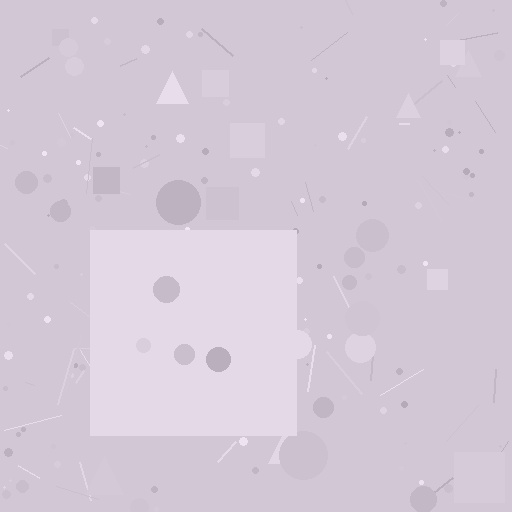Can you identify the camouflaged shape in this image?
The camouflaged shape is a square.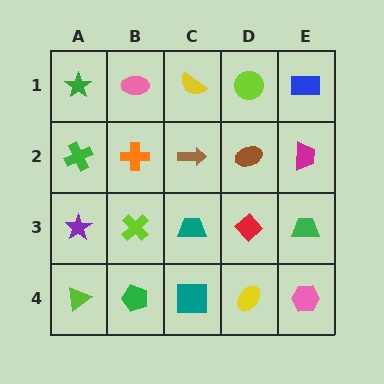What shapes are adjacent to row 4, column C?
A teal trapezoid (row 3, column C), a green pentagon (row 4, column B), a yellow ellipse (row 4, column D).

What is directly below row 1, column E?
A magenta trapezoid.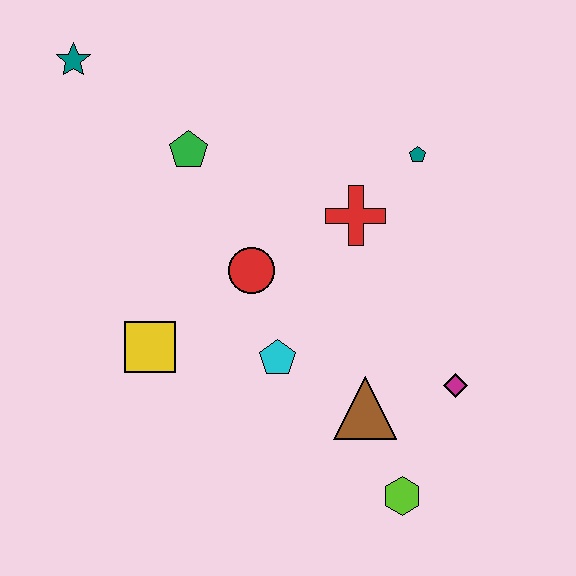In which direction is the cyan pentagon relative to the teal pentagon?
The cyan pentagon is below the teal pentagon.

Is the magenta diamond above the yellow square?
No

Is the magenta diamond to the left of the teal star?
No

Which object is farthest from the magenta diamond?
The teal star is farthest from the magenta diamond.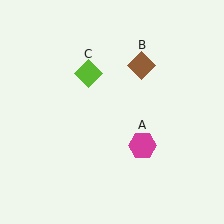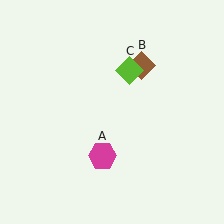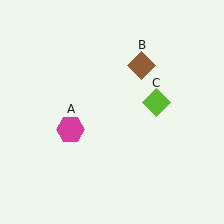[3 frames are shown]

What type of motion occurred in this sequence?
The magenta hexagon (object A), lime diamond (object C) rotated clockwise around the center of the scene.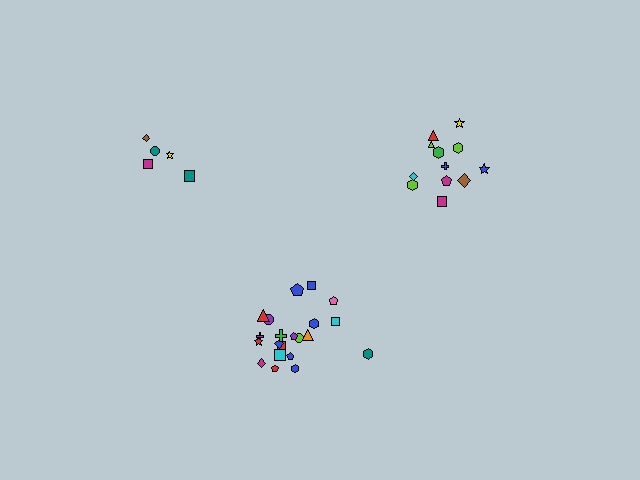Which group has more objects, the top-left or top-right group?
The top-right group.